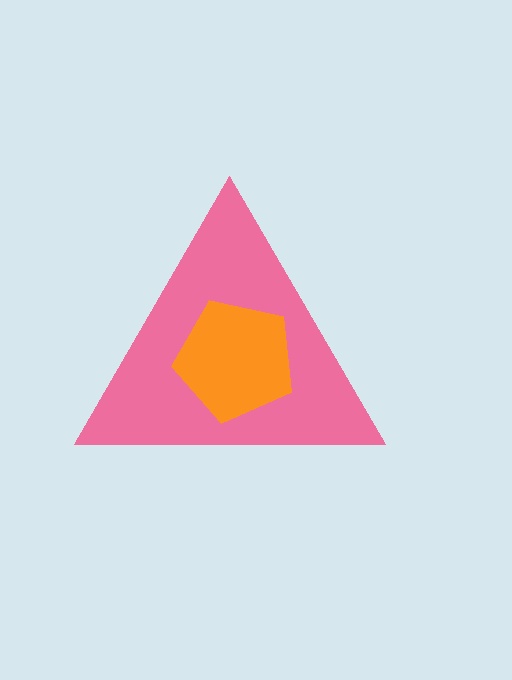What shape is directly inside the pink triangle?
The orange pentagon.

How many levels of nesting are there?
2.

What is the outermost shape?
The pink triangle.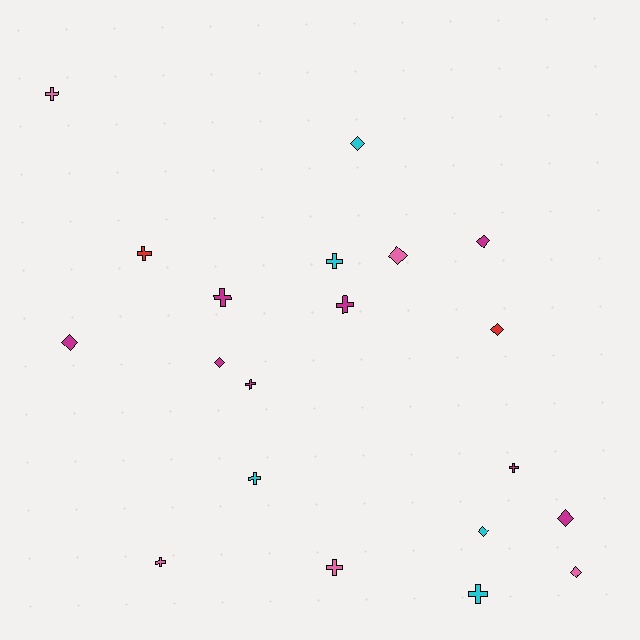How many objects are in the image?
There are 20 objects.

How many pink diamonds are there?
There are 2 pink diamonds.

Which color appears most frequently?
Magenta, with 8 objects.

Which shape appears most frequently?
Cross, with 11 objects.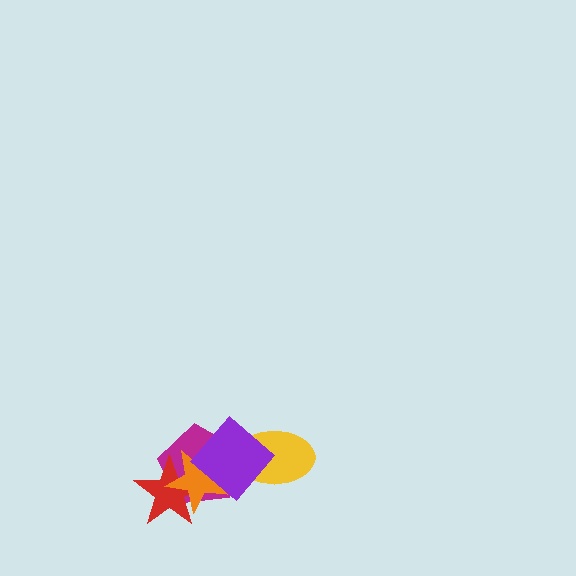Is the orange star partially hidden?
Yes, it is partially covered by another shape.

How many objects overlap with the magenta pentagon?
4 objects overlap with the magenta pentagon.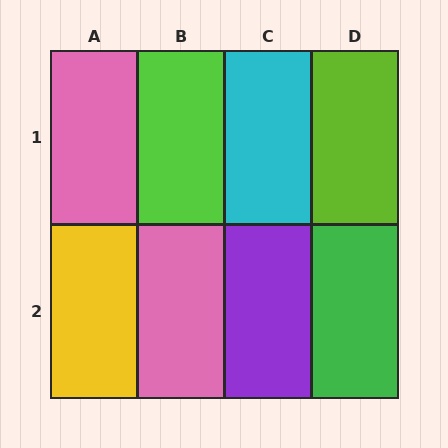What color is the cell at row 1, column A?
Pink.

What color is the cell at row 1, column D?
Lime.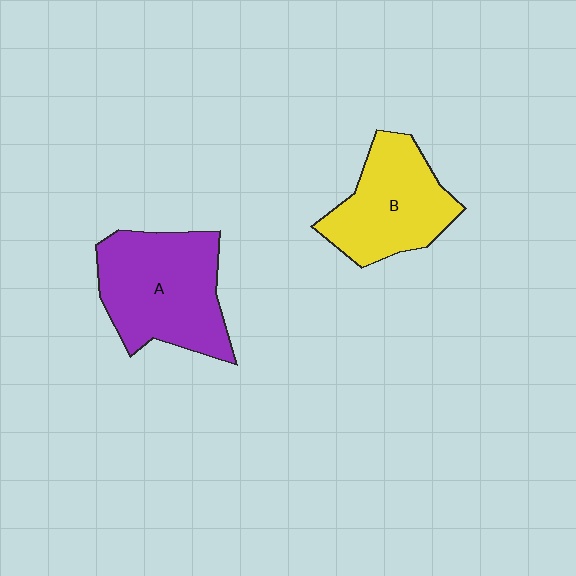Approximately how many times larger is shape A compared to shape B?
Approximately 1.2 times.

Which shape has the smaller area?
Shape B (yellow).